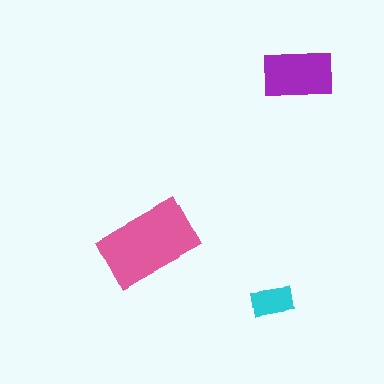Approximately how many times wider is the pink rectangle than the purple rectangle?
About 1.5 times wider.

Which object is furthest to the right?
The purple rectangle is rightmost.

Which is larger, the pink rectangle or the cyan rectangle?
The pink one.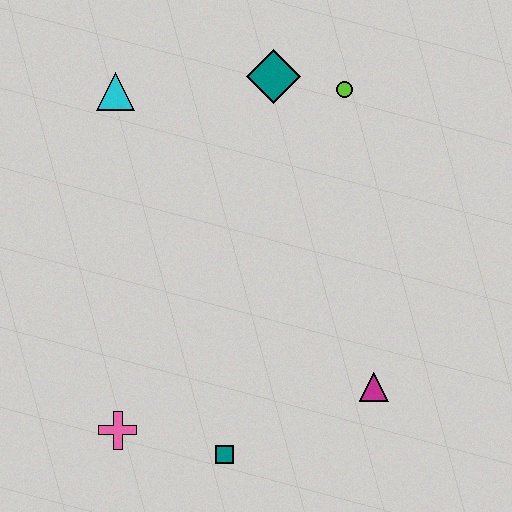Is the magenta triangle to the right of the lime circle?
Yes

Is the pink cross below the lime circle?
Yes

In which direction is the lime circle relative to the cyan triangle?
The lime circle is to the right of the cyan triangle.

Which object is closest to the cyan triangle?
The teal diamond is closest to the cyan triangle.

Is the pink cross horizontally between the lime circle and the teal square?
No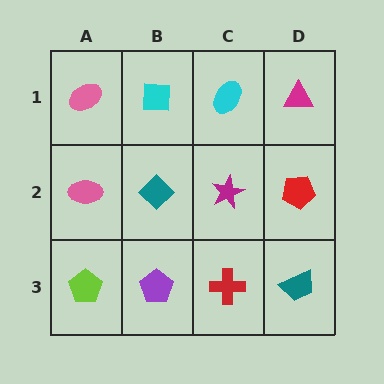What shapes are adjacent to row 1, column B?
A teal diamond (row 2, column B), a pink ellipse (row 1, column A), a cyan ellipse (row 1, column C).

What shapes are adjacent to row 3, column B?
A teal diamond (row 2, column B), a lime pentagon (row 3, column A), a red cross (row 3, column C).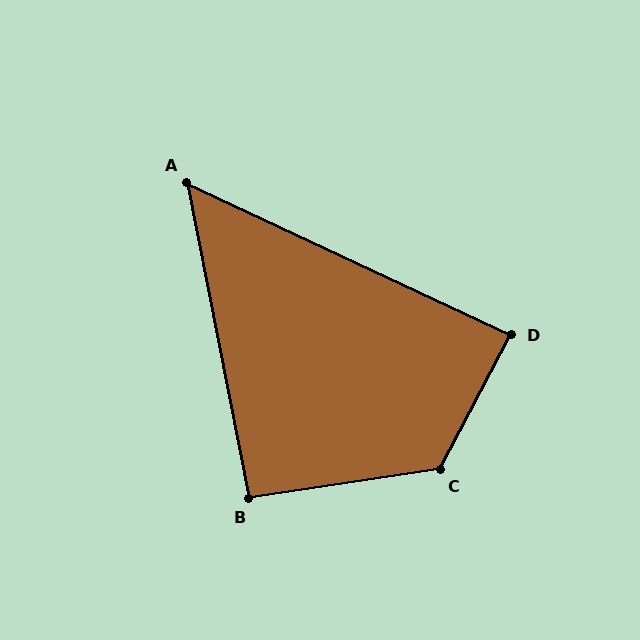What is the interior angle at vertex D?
Approximately 87 degrees (approximately right).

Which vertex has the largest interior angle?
C, at approximately 126 degrees.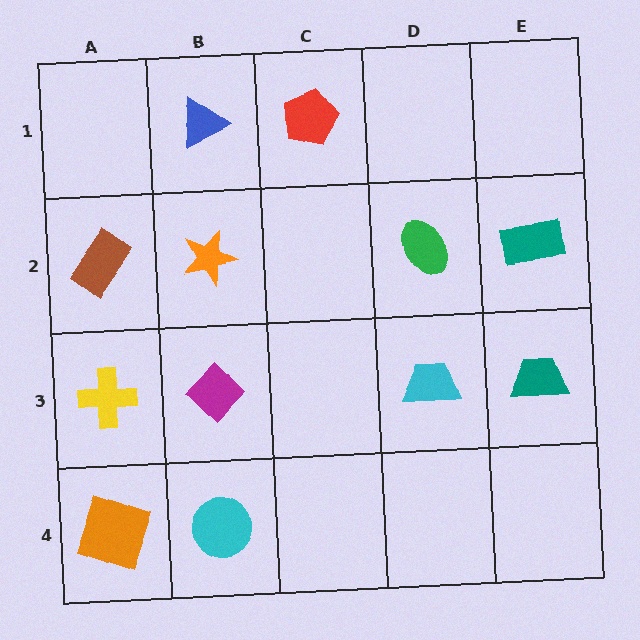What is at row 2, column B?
An orange star.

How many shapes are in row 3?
4 shapes.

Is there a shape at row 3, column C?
No, that cell is empty.